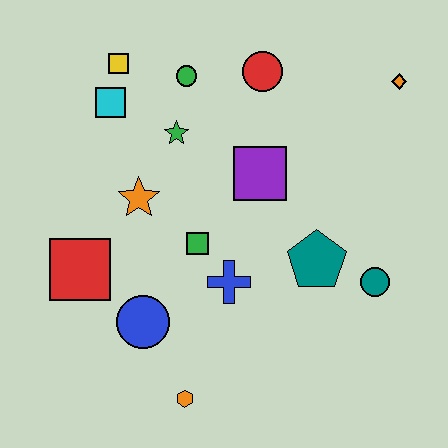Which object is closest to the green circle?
The green star is closest to the green circle.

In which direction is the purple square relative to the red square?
The purple square is to the right of the red square.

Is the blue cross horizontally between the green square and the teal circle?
Yes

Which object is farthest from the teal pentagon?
The yellow square is farthest from the teal pentagon.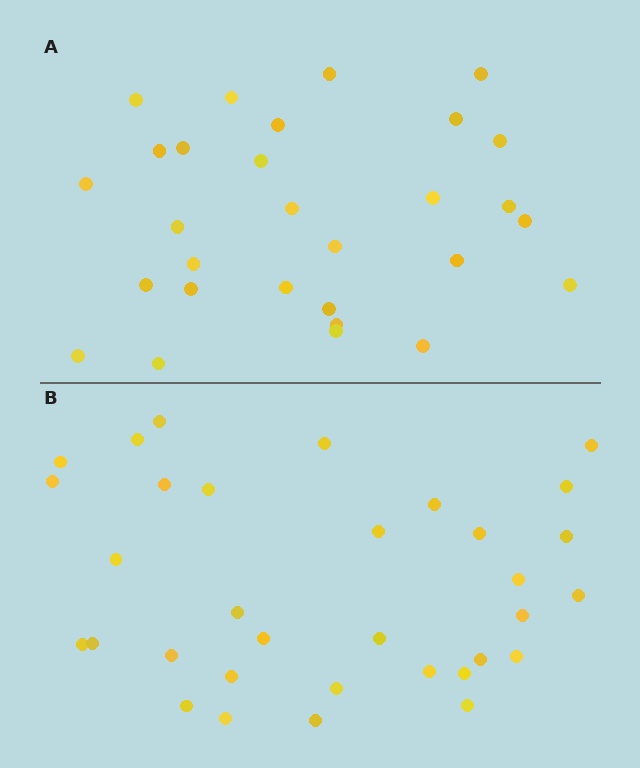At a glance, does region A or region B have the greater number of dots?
Region B (the bottom region) has more dots.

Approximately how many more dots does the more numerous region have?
Region B has about 4 more dots than region A.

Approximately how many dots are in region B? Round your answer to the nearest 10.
About 30 dots. (The exact count is 33, which rounds to 30.)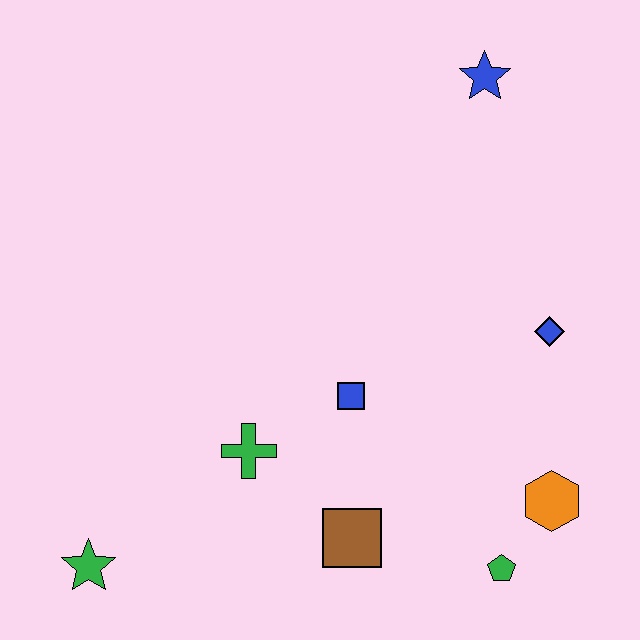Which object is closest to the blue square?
The green cross is closest to the blue square.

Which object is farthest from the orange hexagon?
The green star is farthest from the orange hexagon.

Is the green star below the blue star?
Yes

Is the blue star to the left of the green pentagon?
Yes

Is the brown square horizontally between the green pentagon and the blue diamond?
No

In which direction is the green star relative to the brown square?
The green star is to the left of the brown square.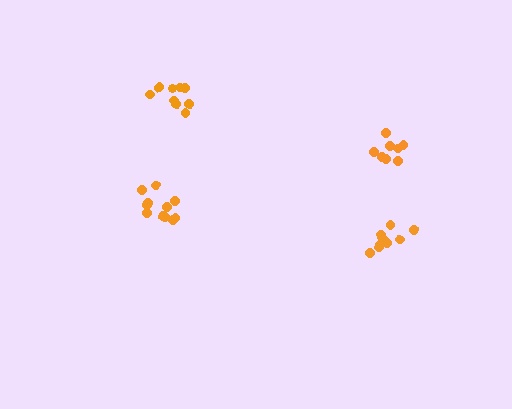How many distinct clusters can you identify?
There are 4 distinct clusters.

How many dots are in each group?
Group 1: 9 dots, Group 2: 10 dots, Group 3: 8 dots, Group 4: 11 dots (38 total).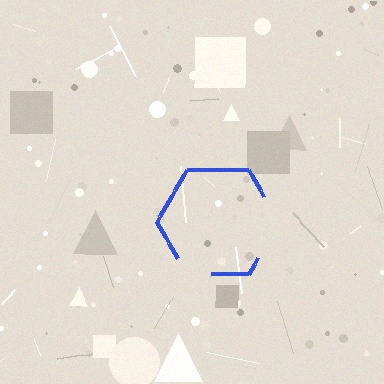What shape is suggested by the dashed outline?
The dashed outline suggests a hexagon.